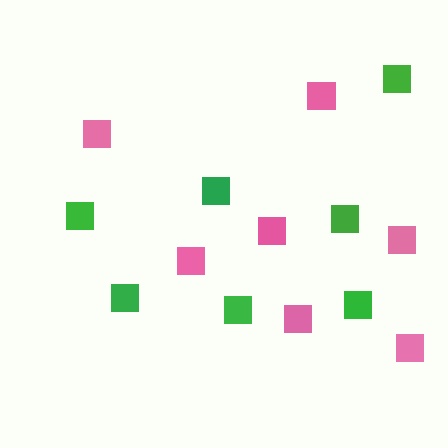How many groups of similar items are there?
There are 2 groups: one group of pink squares (7) and one group of green squares (7).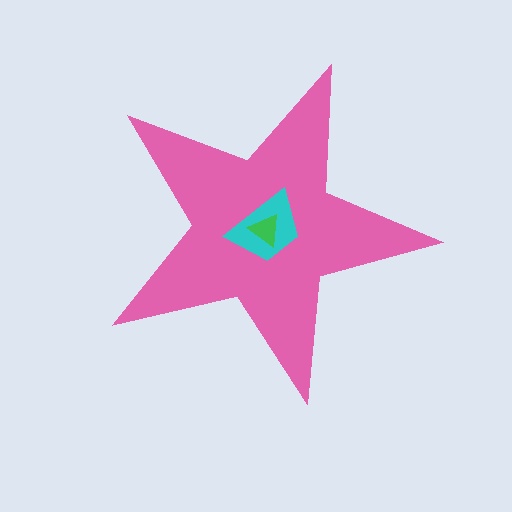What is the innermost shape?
The green triangle.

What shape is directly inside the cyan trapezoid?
The green triangle.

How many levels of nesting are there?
3.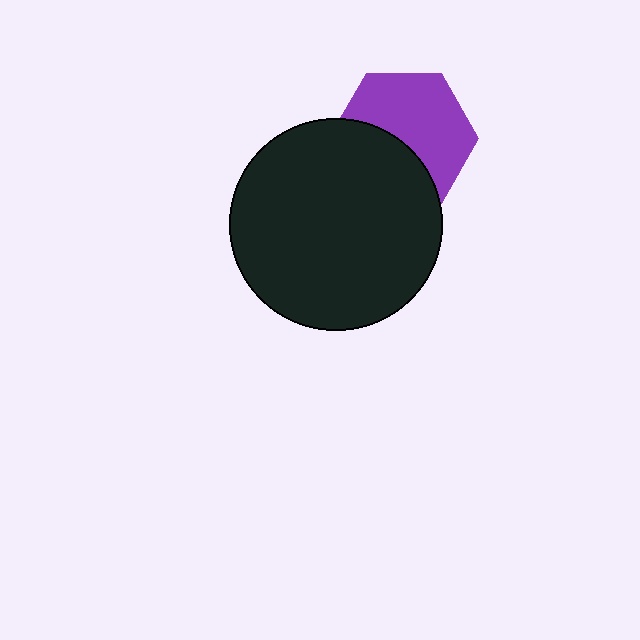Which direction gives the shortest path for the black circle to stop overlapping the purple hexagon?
Moving down gives the shortest separation.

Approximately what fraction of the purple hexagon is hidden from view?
Roughly 41% of the purple hexagon is hidden behind the black circle.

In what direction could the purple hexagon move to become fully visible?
The purple hexagon could move up. That would shift it out from behind the black circle entirely.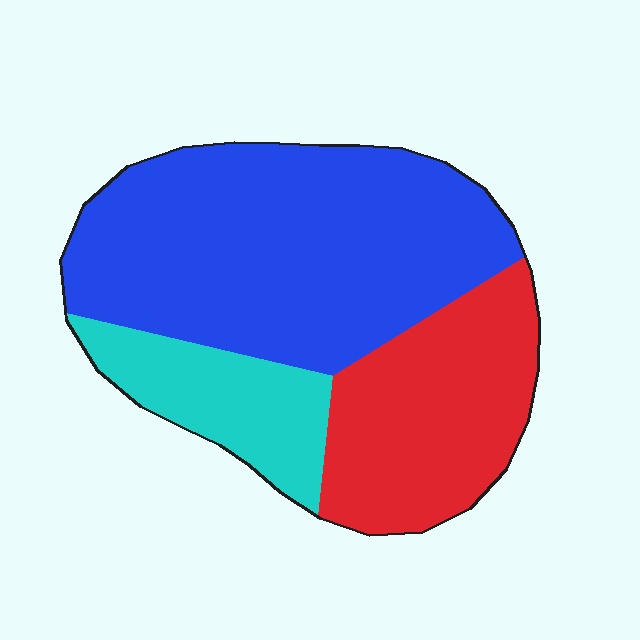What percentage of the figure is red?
Red takes up about one quarter (1/4) of the figure.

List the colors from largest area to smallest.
From largest to smallest: blue, red, cyan.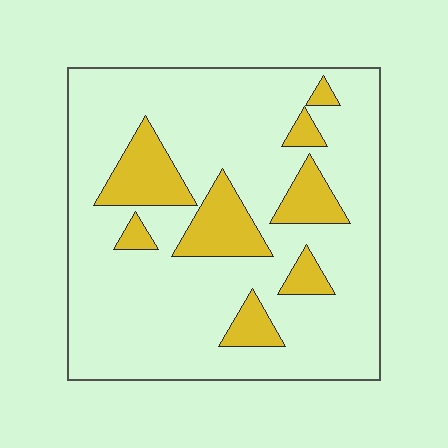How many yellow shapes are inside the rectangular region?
8.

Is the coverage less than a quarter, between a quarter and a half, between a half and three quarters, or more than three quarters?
Less than a quarter.